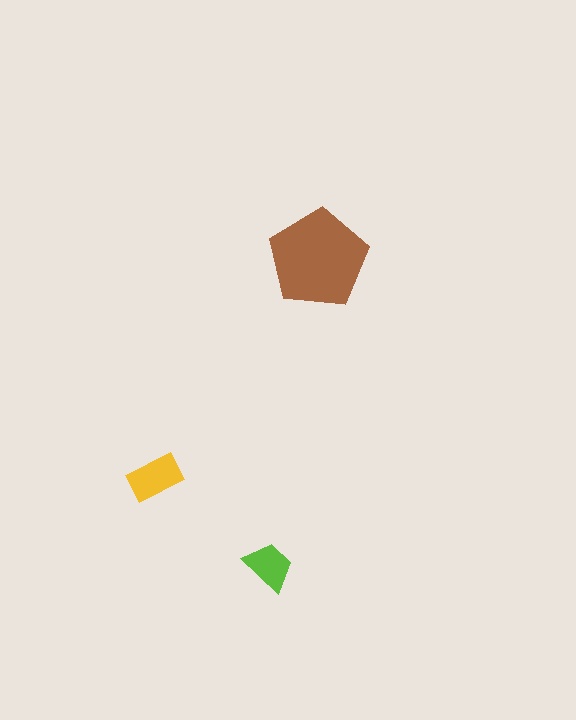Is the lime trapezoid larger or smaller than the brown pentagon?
Smaller.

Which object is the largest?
The brown pentagon.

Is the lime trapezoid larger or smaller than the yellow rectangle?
Smaller.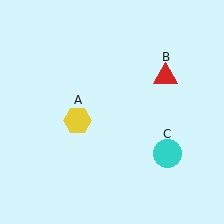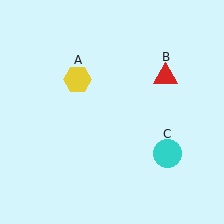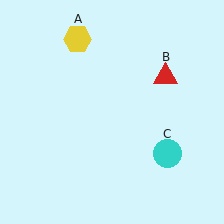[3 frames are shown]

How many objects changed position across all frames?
1 object changed position: yellow hexagon (object A).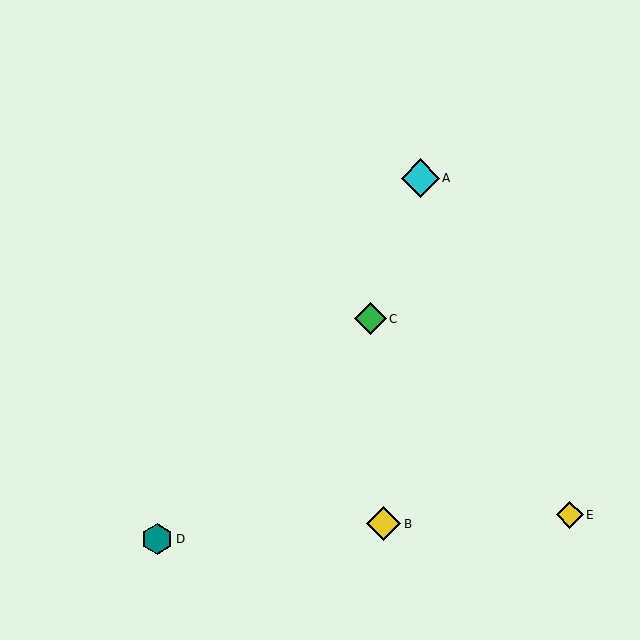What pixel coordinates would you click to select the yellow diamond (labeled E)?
Click at (570, 515) to select the yellow diamond E.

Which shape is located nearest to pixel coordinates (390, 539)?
The yellow diamond (labeled B) at (384, 524) is nearest to that location.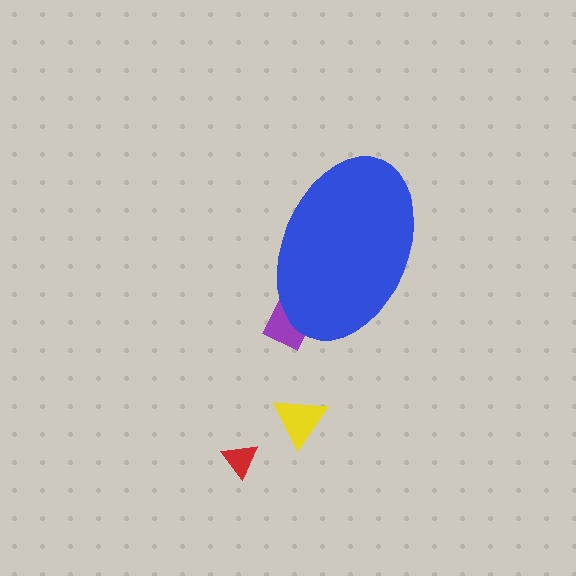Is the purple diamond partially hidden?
Yes, the purple diamond is partially hidden behind the blue ellipse.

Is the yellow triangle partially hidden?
No, the yellow triangle is fully visible.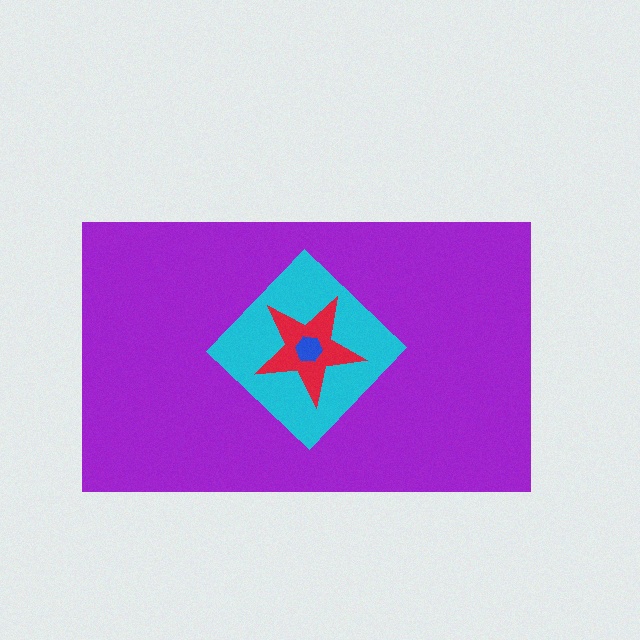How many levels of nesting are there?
4.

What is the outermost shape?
The purple rectangle.